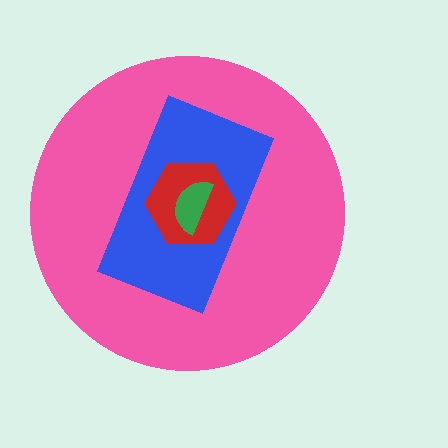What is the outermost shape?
The pink circle.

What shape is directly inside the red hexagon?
The green semicircle.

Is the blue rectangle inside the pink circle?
Yes.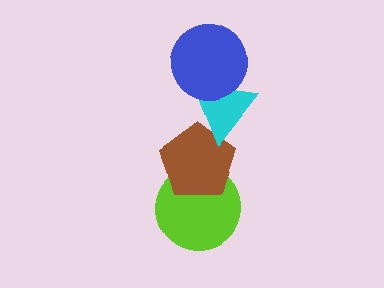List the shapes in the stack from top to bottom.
From top to bottom: the blue circle, the cyan triangle, the brown pentagon, the lime circle.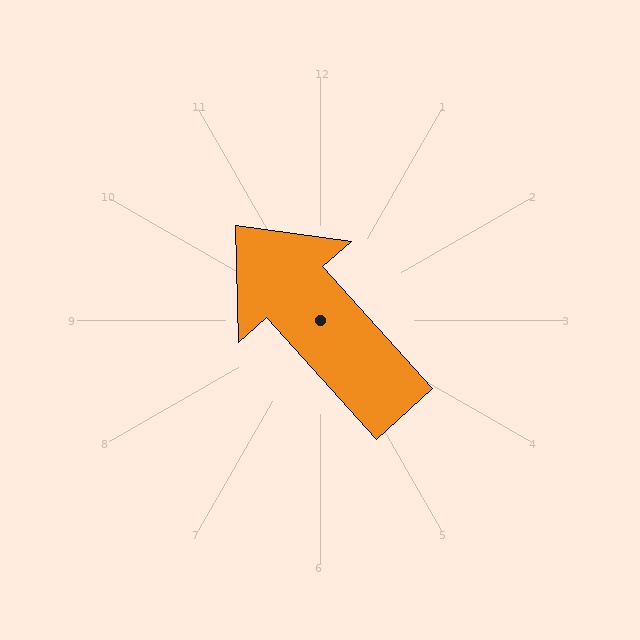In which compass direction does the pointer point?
Northwest.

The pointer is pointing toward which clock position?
Roughly 11 o'clock.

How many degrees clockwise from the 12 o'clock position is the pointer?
Approximately 318 degrees.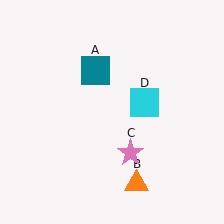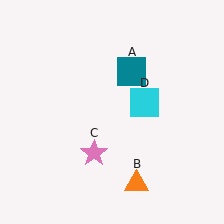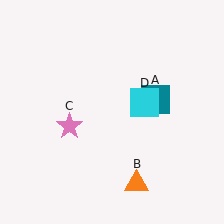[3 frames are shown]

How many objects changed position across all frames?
2 objects changed position: teal square (object A), pink star (object C).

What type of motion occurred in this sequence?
The teal square (object A), pink star (object C) rotated clockwise around the center of the scene.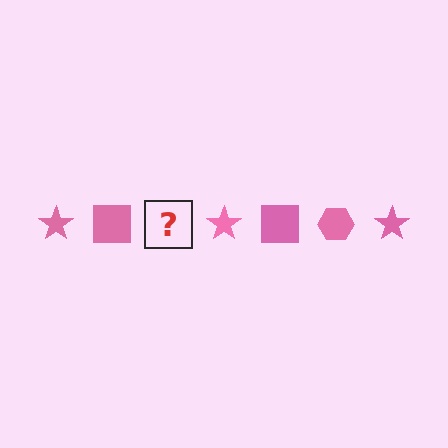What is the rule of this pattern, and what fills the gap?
The rule is that the pattern cycles through star, square, hexagon shapes in pink. The gap should be filled with a pink hexagon.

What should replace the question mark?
The question mark should be replaced with a pink hexagon.